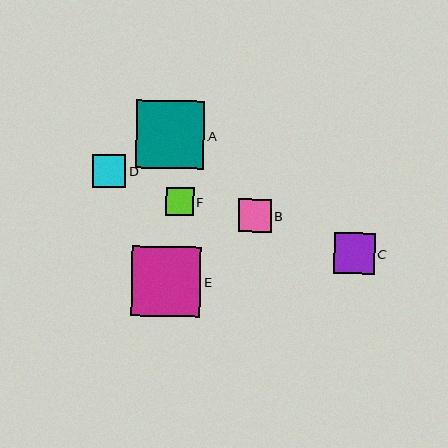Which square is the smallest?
Square F is the smallest with a size of approximately 28 pixels.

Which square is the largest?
Square E is the largest with a size of approximately 69 pixels.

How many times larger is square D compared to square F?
Square D is approximately 1.2 times the size of square F.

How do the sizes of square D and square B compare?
Square D and square B are approximately the same size.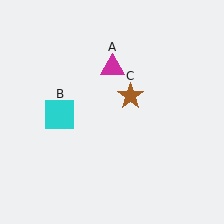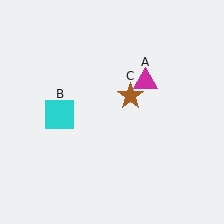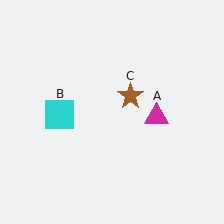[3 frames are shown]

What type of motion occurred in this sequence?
The magenta triangle (object A) rotated clockwise around the center of the scene.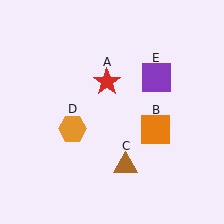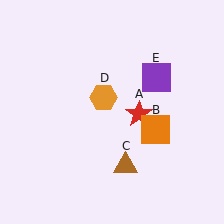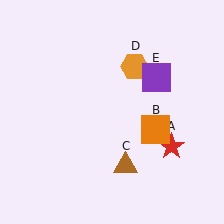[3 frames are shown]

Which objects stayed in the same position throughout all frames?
Orange square (object B) and brown triangle (object C) and purple square (object E) remained stationary.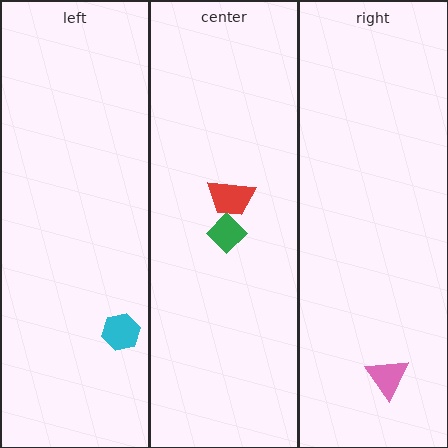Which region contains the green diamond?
The center region.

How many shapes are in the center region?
2.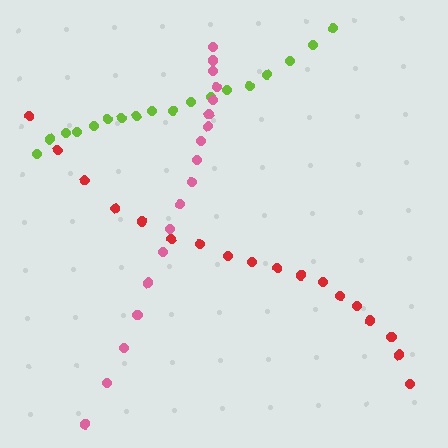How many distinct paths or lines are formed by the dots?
There are 3 distinct paths.